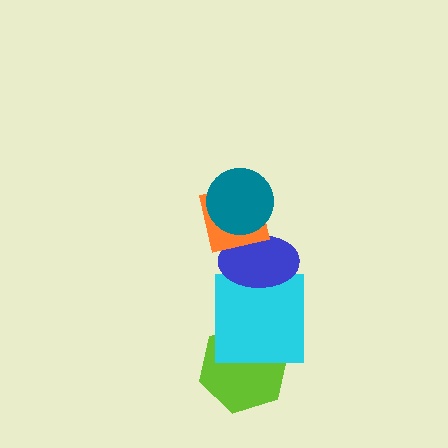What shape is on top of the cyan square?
The blue ellipse is on top of the cyan square.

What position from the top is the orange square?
The orange square is 2nd from the top.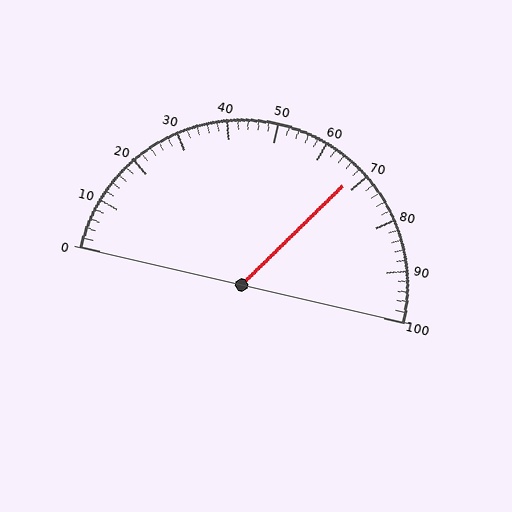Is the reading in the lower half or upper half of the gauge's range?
The reading is in the upper half of the range (0 to 100).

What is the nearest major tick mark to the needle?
The nearest major tick mark is 70.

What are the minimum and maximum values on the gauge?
The gauge ranges from 0 to 100.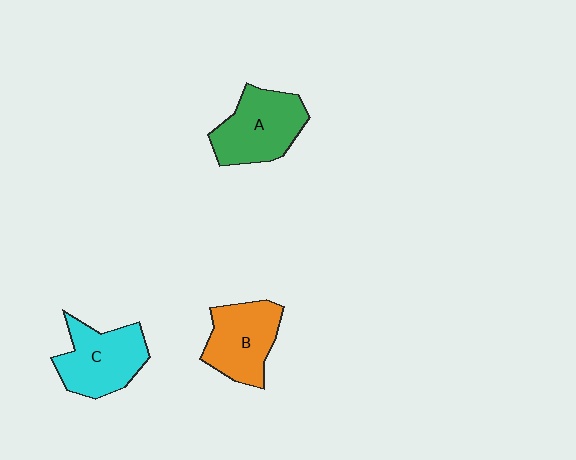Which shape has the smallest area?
Shape B (orange).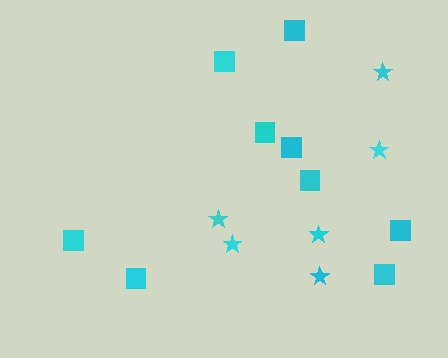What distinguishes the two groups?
There are 2 groups: one group of stars (6) and one group of squares (9).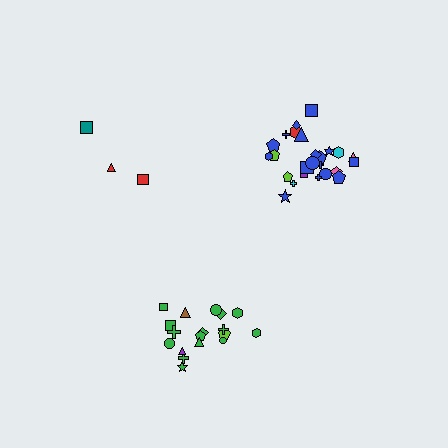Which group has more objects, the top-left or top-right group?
The top-right group.